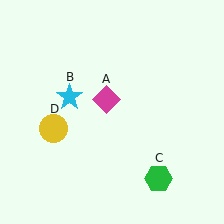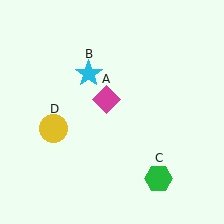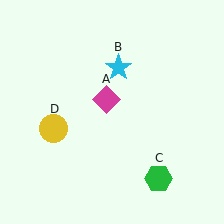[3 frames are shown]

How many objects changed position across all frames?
1 object changed position: cyan star (object B).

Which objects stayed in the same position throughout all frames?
Magenta diamond (object A) and green hexagon (object C) and yellow circle (object D) remained stationary.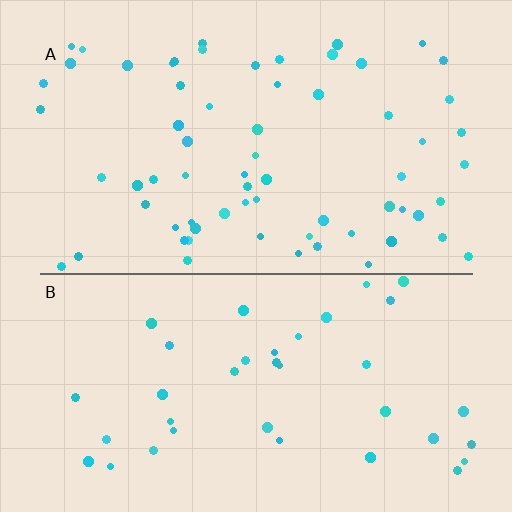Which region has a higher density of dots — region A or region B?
A (the top).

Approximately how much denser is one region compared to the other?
Approximately 1.8× — region A over region B.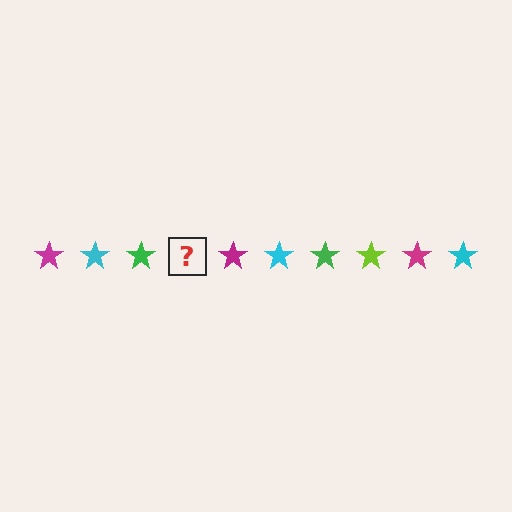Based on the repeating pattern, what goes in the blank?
The blank should be a lime star.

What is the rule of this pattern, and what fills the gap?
The rule is that the pattern cycles through magenta, cyan, green, lime stars. The gap should be filled with a lime star.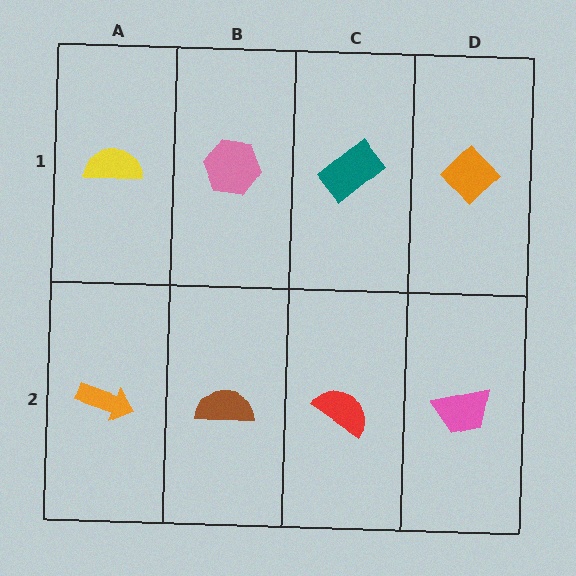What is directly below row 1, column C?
A red semicircle.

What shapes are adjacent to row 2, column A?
A yellow semicircle (row 1, column A), a brown semicircle (row 2, column B).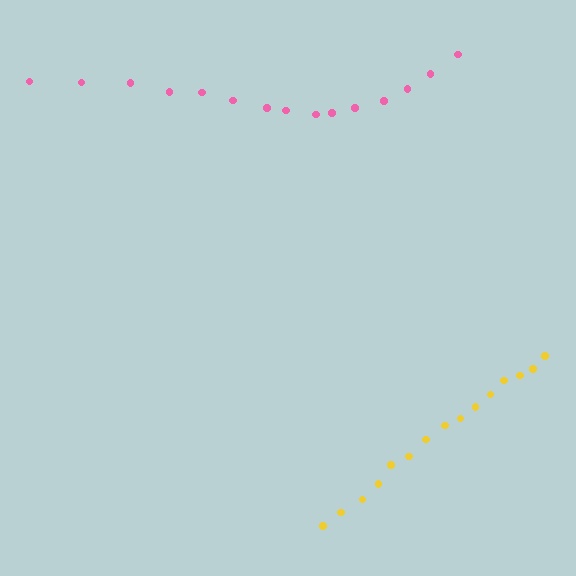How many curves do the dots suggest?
There are 2 distinct paths.